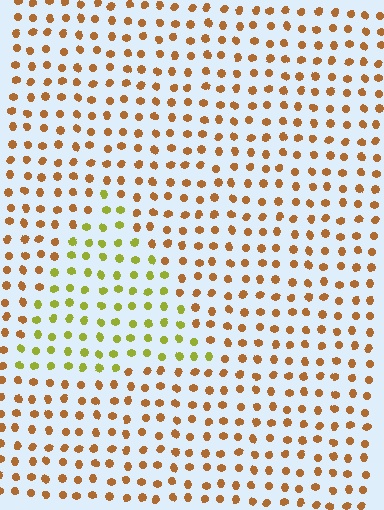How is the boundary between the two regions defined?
The boundary is defined purely by a slight shift in hue (about 45 degrees). Spacing, size, and orientation are identical on both sides.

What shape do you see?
I see a triangle.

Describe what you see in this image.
The image is filled with small brown elements in a uniform arrangement. A triangle-shaped region is visible where the elements are tinted to a slightly different hue, forming a subtle color boundary.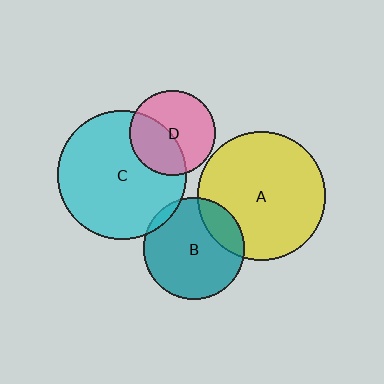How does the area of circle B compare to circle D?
Approximately 1.4 times.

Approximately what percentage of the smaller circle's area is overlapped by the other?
Approximately 40%.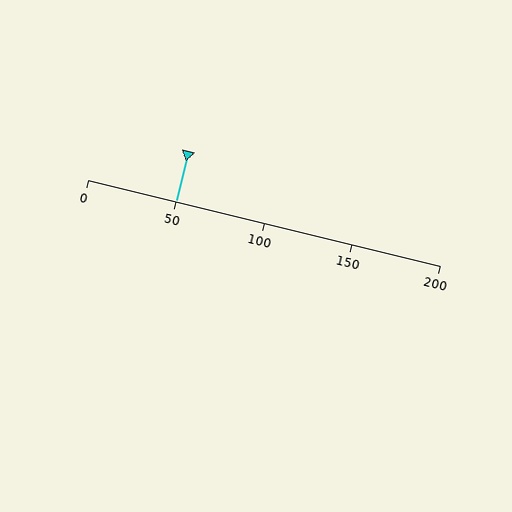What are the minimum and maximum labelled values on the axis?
The axis runs from 0 to 200.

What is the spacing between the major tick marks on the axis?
The major ticks are spaced 50 apart.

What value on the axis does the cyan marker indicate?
The marker indicates approximately 50.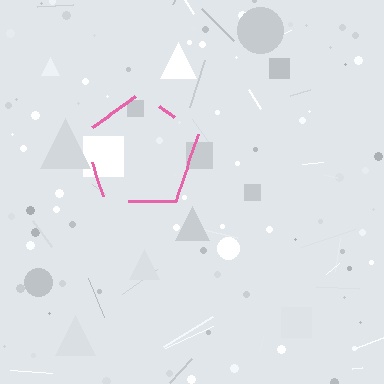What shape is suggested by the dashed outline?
The dashed outline suggests a pentagon.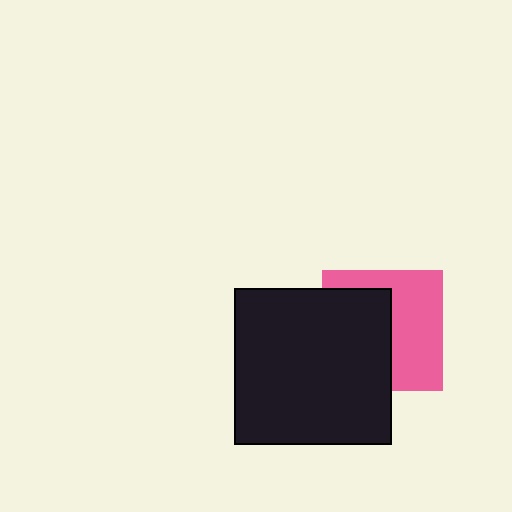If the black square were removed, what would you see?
You would see the complete pink square.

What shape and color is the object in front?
The object in front is a black square.